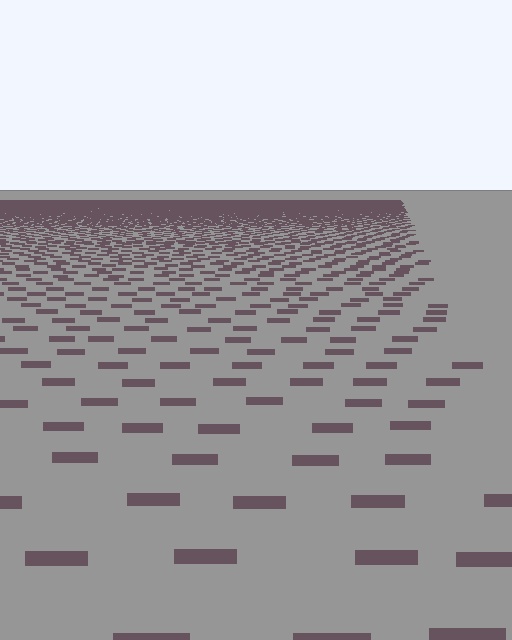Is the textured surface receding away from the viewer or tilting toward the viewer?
The surface is receding away from the viewer. Texture elements get smaller and denser toward the top.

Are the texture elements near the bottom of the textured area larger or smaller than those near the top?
Larger. Near the bottom, elements are closer to the viewer and appear at a bigger on-screen size.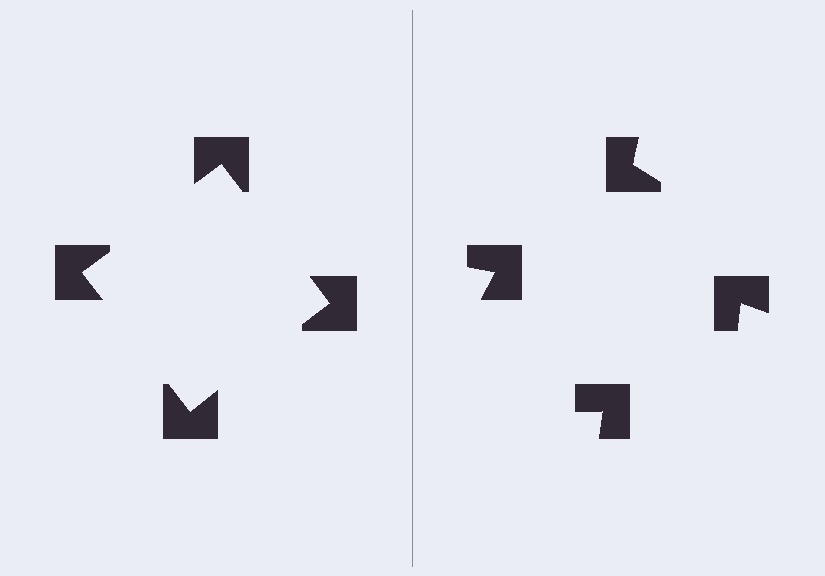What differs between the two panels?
The notched squares are positioned identically on both sides; only the wedge orientations differ. On the left they align to a square; on the right they are misaligned.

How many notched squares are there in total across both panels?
8 — 4 on each side.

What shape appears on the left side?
An illusory square.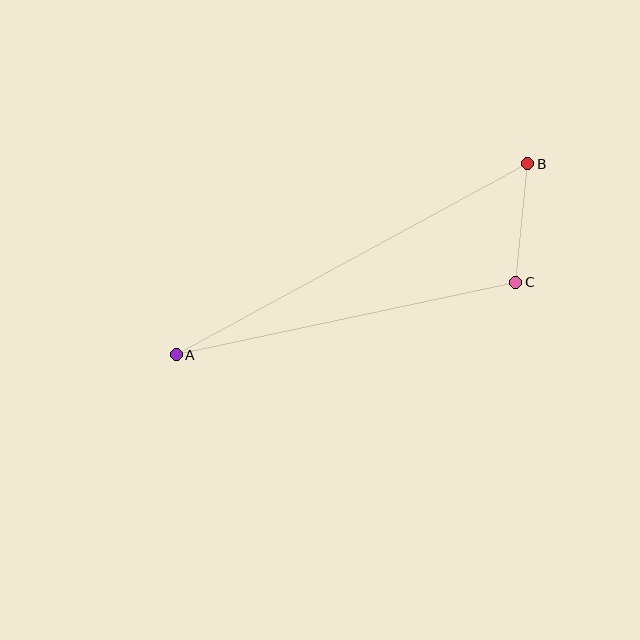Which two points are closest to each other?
Points B and C are closest to each other.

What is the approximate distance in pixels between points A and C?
The distance between A and C is approximately 347 pixels.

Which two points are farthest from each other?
Points A and B are farthest from each other.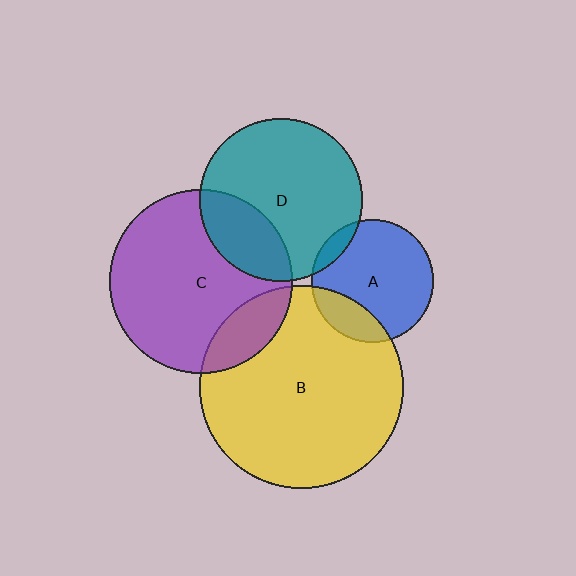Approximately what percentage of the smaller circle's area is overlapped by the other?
Approximately 15%.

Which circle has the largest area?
Circle B (yellow).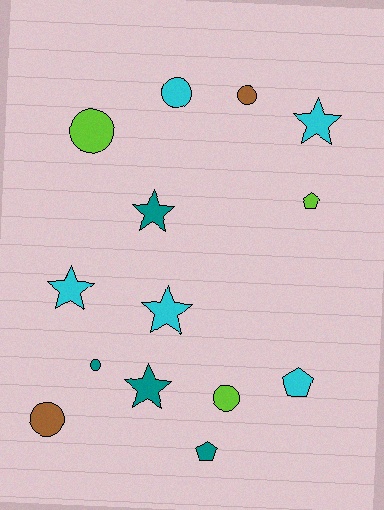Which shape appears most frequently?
Circle, with 6 objects.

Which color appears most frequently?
Cyan, with 5 objects.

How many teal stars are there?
There are 2 teal stars.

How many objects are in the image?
There are 14 objects.